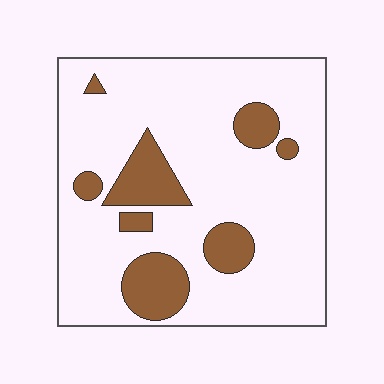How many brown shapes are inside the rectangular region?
8.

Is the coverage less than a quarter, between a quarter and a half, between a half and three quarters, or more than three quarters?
Less than a quarter.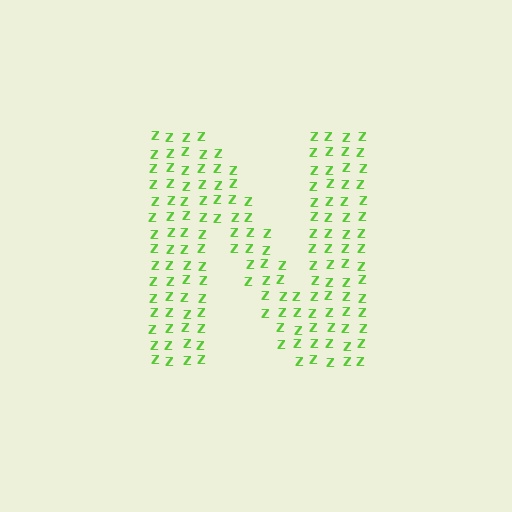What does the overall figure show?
The overall figure shows the letter N.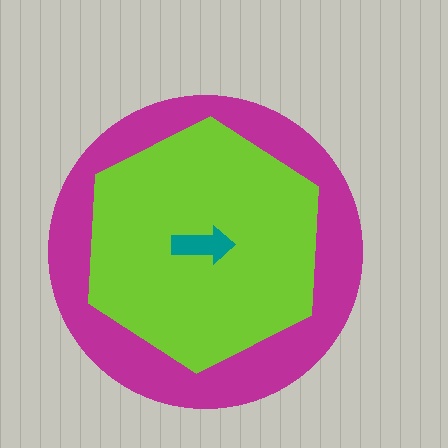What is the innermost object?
The teal arrow.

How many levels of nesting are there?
3.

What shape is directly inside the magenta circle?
The lime hexagon.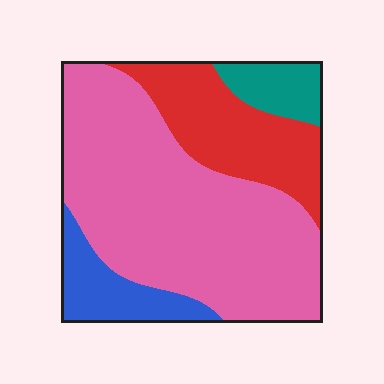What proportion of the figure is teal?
Teal covers 8% of the figure.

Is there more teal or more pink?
Pink.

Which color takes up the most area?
Pink, at roughly 60%.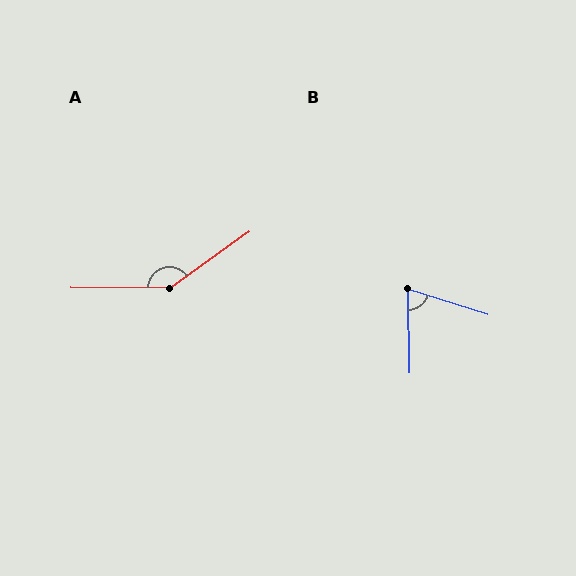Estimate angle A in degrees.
Approximately 144 degrees.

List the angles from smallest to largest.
B (72°), A (144°).